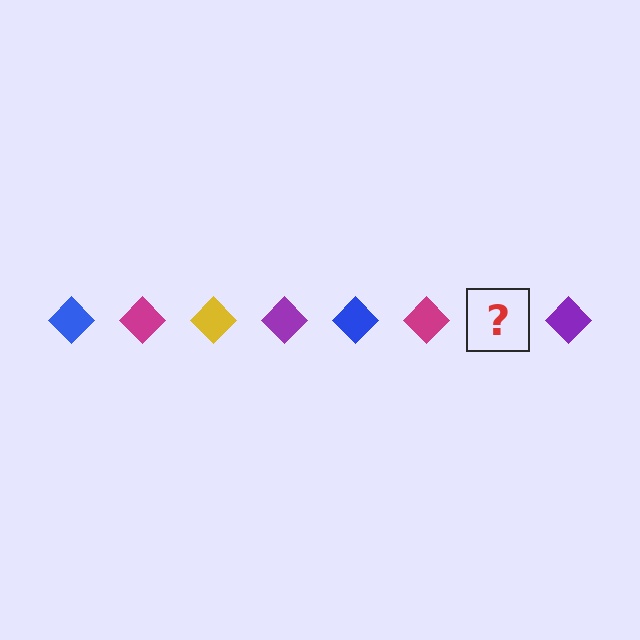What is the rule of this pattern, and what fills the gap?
The rule is that the pattern cycles through blue, magenta, yellow, purple diamonds. The gap should be filled with a yellow diamond.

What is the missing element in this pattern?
The missing element is a yellow diamond.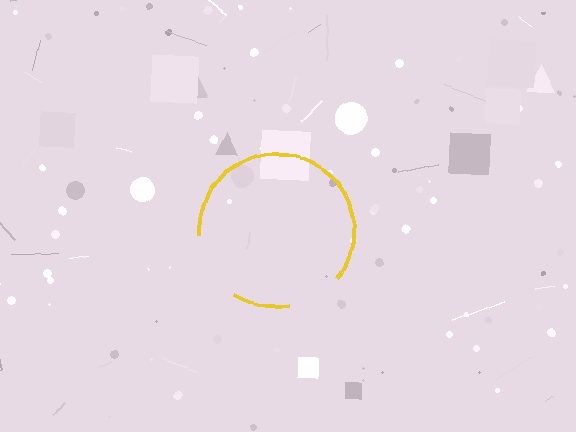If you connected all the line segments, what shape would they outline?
They would outline a circle.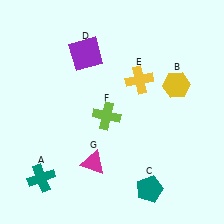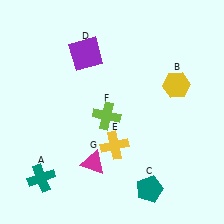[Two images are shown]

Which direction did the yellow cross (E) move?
The yellow cross (E) moved down.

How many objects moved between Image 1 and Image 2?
1 object moved between the two images.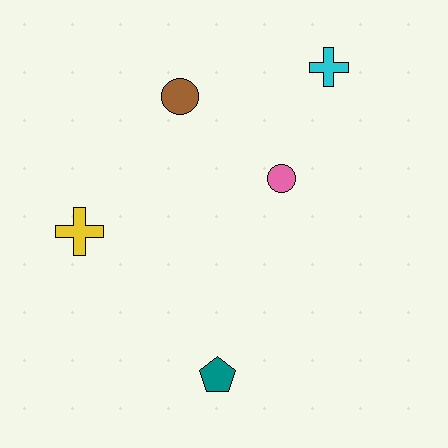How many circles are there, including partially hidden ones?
There are 2 circles.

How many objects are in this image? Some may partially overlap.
There are 5 objects.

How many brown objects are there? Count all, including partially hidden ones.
There is 1 brown object.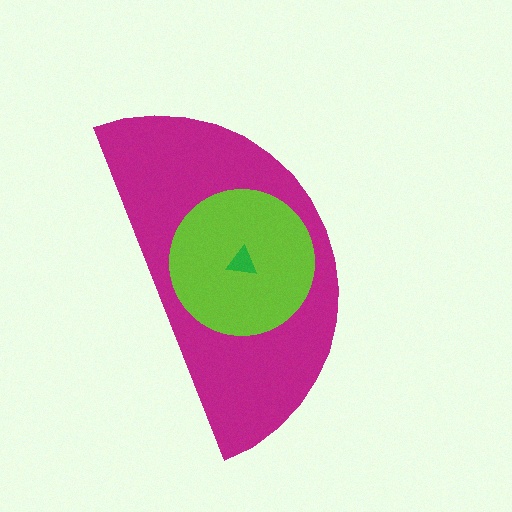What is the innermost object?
The green triangle.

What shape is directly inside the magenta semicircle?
The lime circle.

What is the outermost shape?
The magenta semicircle.